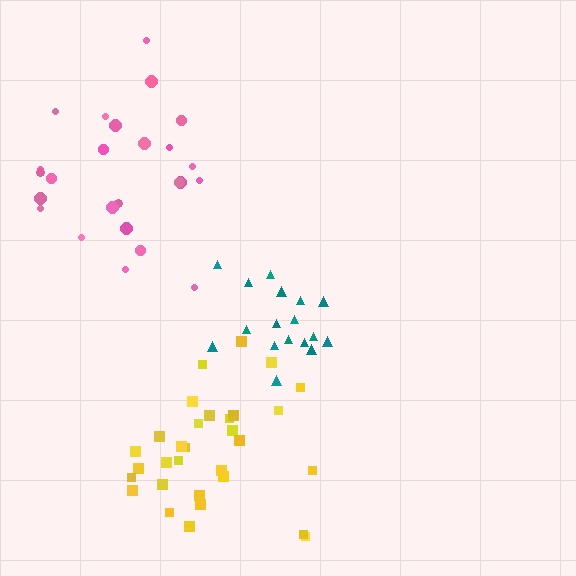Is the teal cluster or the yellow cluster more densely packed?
Teal.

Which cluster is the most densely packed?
Teal.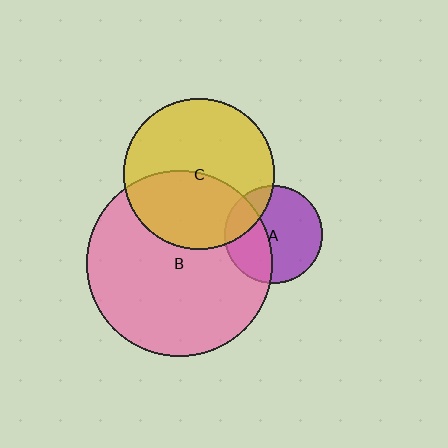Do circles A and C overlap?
Yes.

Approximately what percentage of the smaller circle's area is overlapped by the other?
Approximately 20%.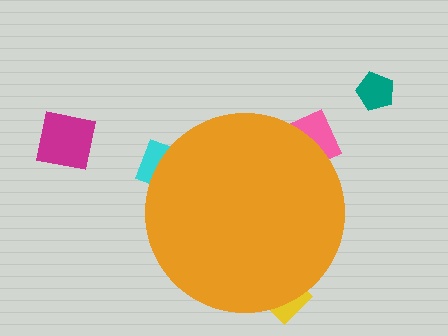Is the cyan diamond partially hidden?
Yes, the cyan diamond is partially hidden behind the orange circle.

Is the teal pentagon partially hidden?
No, the teal pentagon is fully visible.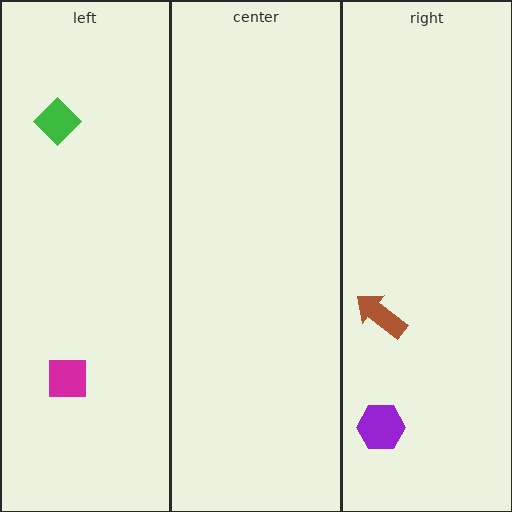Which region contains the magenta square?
The left region.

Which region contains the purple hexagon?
The right region.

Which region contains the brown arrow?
The right region.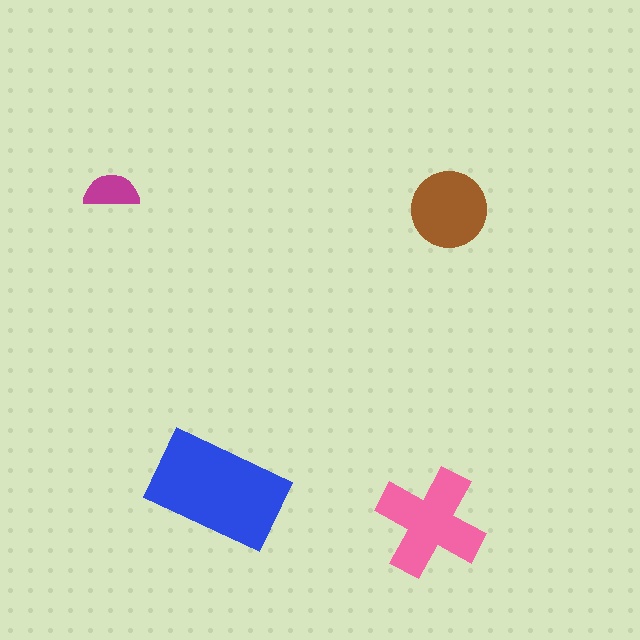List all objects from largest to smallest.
The blue rectangle, the pink cross, the brown circle, the magenta semicircle.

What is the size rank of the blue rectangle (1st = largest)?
1st.